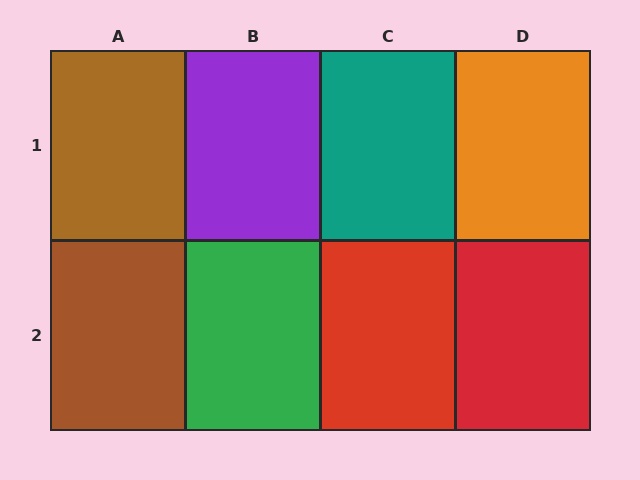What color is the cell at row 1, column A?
Brown.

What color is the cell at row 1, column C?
Teal.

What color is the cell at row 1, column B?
Purple.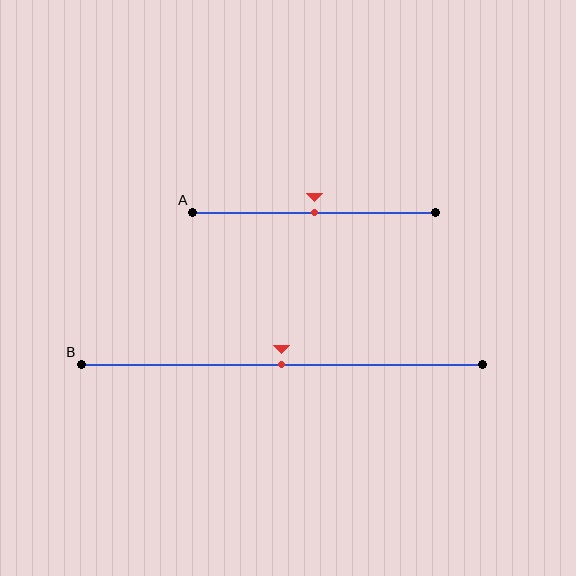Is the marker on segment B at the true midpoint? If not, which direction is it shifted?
Yes, the marker on segment B is at the true midpoint.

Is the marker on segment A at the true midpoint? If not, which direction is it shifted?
Yes, the marker on segment A is at the true midpoint.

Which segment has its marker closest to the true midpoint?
Segment A has its marker closest to the true midpoint.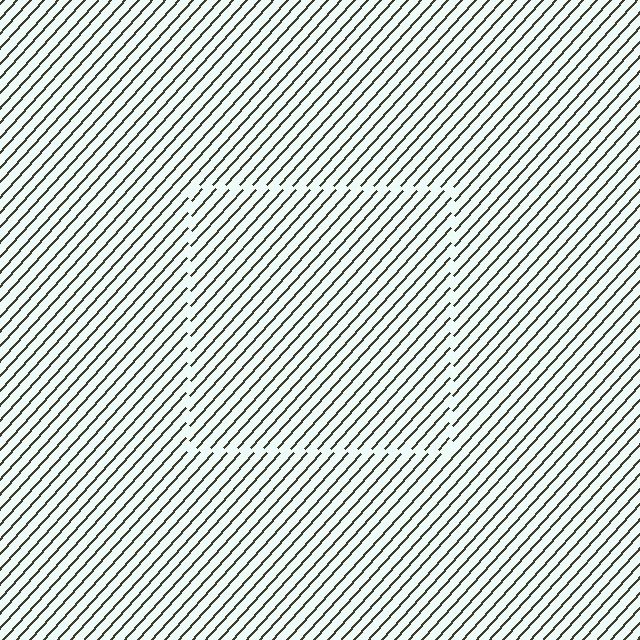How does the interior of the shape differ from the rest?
The interior of the shape contains the same grating, shifted by half a period — the contour is defined by the phase discontinuity where line-ends from the inner and outer gratings abut.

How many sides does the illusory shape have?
4 sides — the line-ends trace a square.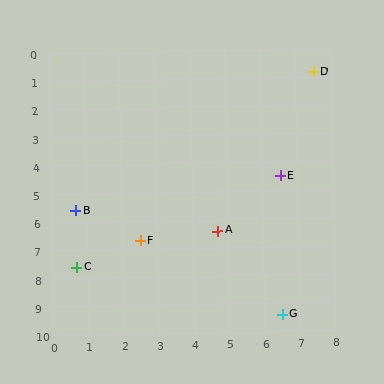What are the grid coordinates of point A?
Point A is at approximately (4.7, 6.4).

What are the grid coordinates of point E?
Point E is at approximately (6.5, 4.5).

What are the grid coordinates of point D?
Point D is at approximately (7.5, 0.8).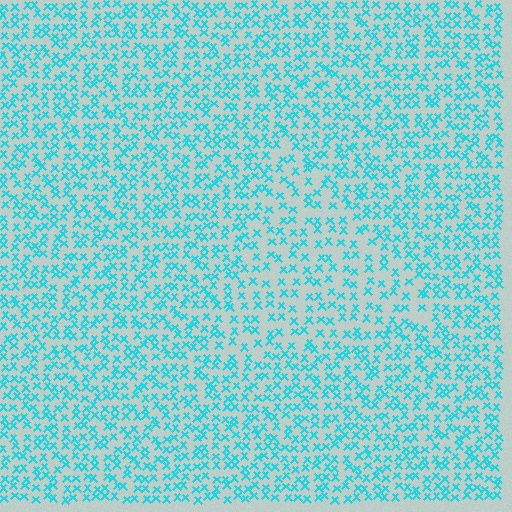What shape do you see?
I see a triangle.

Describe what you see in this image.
The image contains small cyan elements arranged at two different densities. A triangle-shaped region is visible where the elements are less densely packed than the surrounding area.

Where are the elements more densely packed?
The elements are more densely packed outside the triangle boundary.